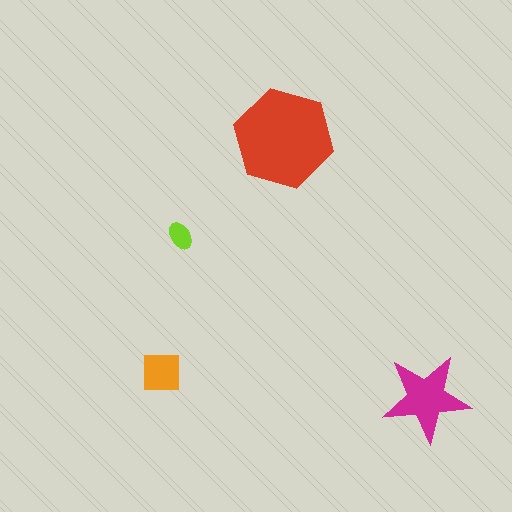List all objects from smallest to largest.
The lime ellipse, the orange square, the magenta star, the red hexagon.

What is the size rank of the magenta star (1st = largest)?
2nd.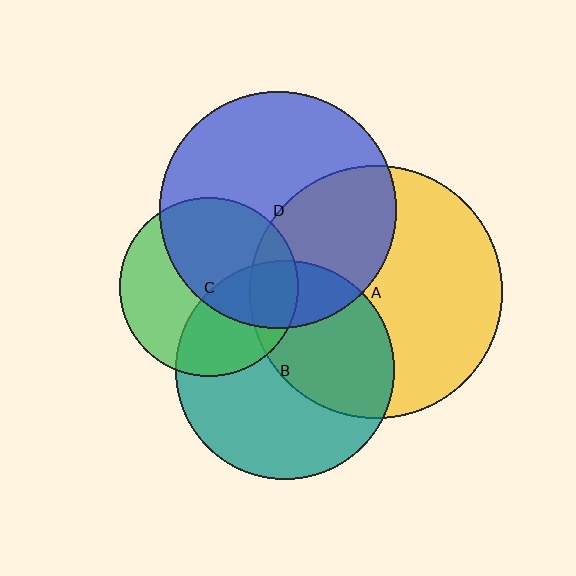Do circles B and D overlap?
Yes.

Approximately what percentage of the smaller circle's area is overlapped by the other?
Approximately 20%.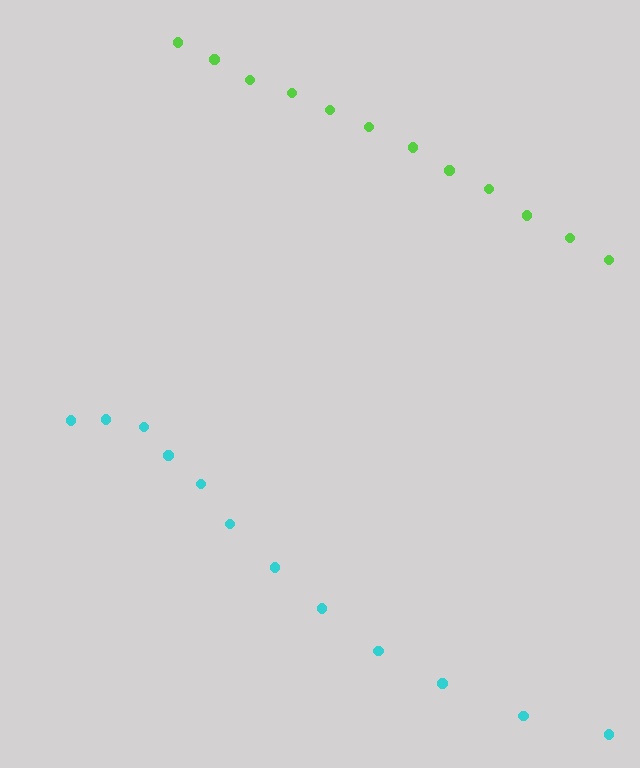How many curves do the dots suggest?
There are 2 distinct paths.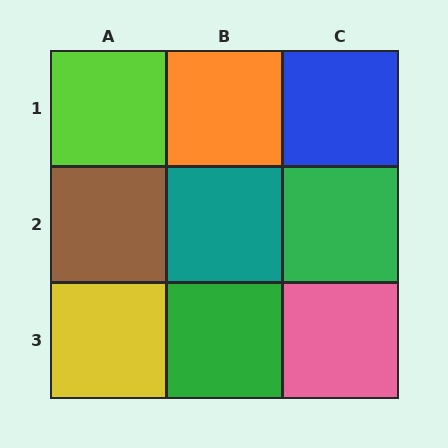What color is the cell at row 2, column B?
Teal.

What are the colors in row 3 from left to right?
Yellow, green, pink.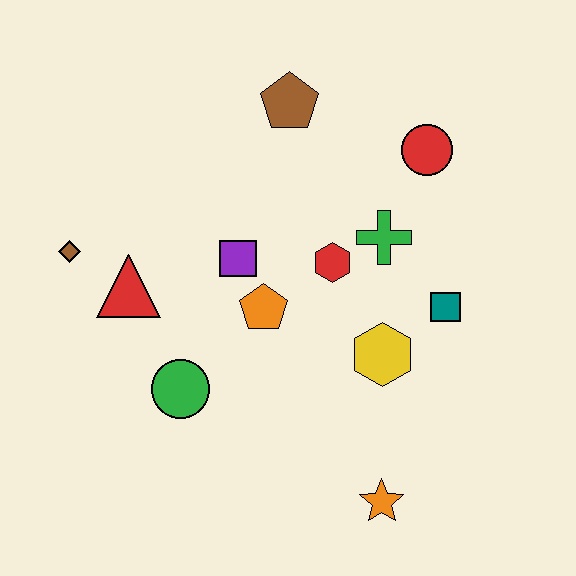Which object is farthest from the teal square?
The brown diamond is farthest from the teal square.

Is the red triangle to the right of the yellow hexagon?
No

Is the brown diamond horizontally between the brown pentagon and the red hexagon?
No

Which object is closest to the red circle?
The green cross is closest to the red circle.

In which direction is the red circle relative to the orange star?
The red circle is above the orange star.